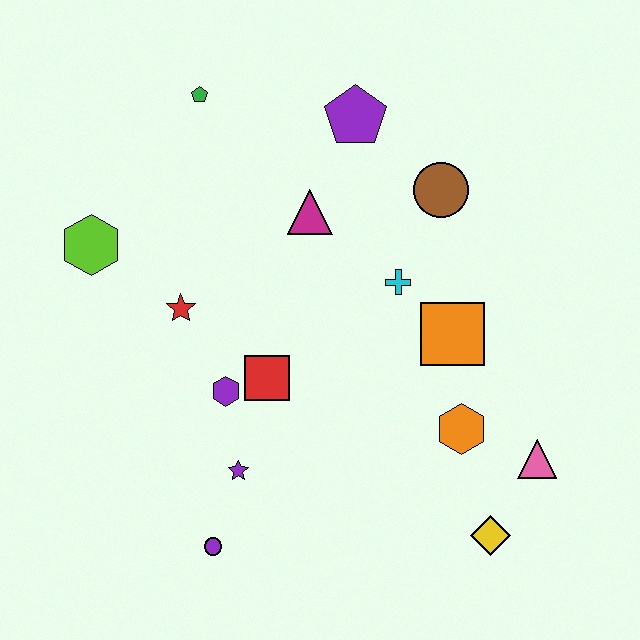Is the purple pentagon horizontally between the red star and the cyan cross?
Yes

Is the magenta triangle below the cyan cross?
No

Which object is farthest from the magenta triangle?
The yellow diamond is farthest from the magenta triangle.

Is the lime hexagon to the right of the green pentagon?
No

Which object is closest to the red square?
The purple hexagon is closest to the red square.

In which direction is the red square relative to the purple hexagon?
The red square is to the right of the purple hexagon.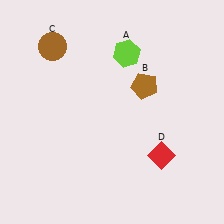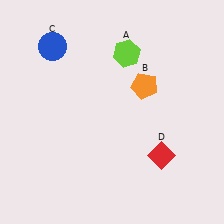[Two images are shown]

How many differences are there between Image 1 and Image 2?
There are 2 differences between the two images.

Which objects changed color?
B changed from brown to orange. C changed from brown to blue.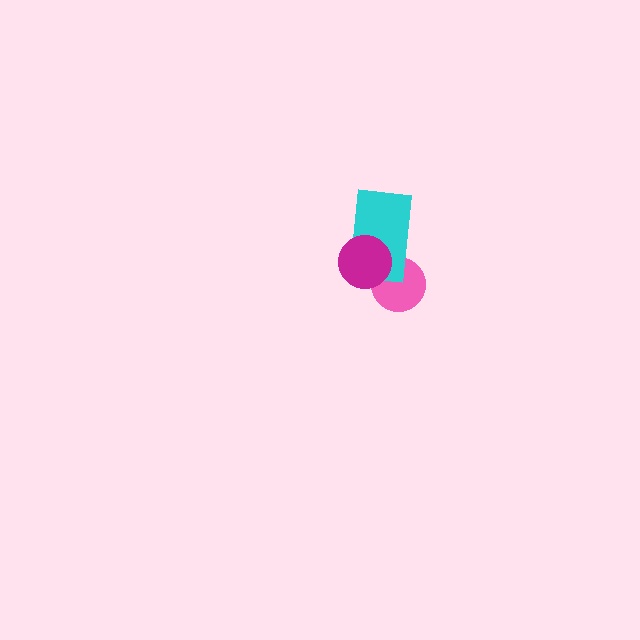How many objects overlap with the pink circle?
2 objects overlap with the pink circle.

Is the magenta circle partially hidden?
No, no other shape covers it.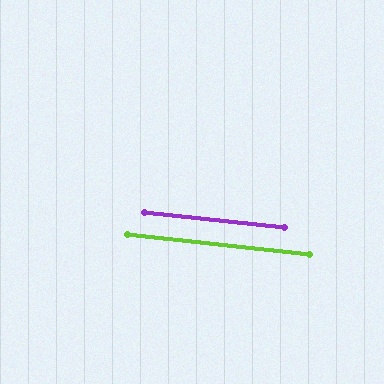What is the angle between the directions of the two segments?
Approximately 0 degrees.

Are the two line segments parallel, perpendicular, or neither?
Parallel — their directions differ by only 0.1°.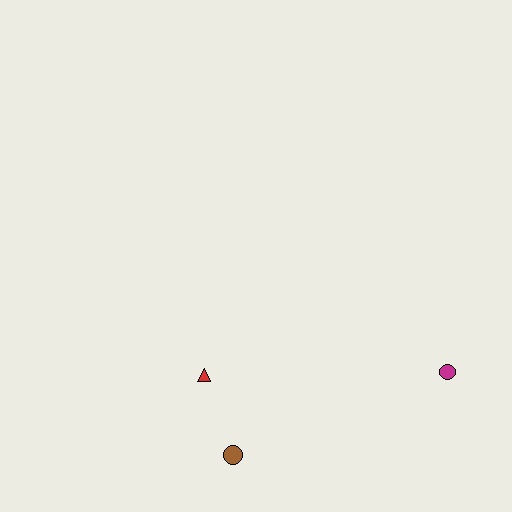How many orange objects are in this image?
There are no orange objects.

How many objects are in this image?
There are 3 objects.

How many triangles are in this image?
There is 1 triangle.